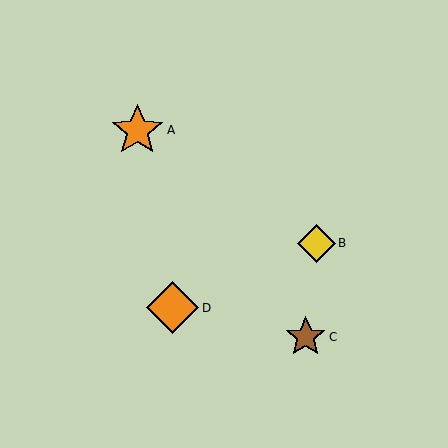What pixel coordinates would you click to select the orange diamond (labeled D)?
Click at (173, 308) to select the orange diamond D.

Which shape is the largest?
The orange star (labeled A) is the largest.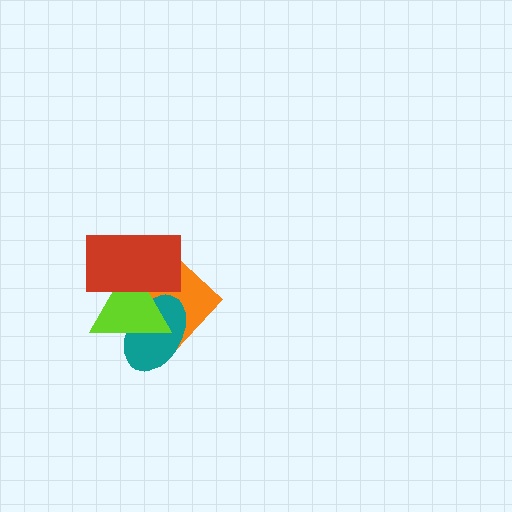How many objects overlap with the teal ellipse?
3 objects overlap with the teal ellipse.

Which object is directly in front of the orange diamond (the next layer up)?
The teal ellipse is directly in front of the orange diamond.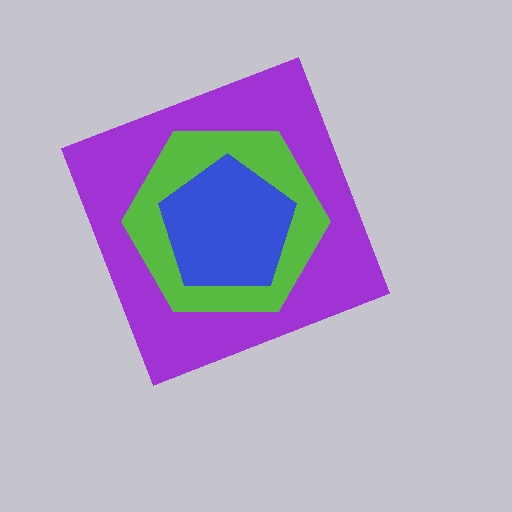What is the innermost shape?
The blue pentagon.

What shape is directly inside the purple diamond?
The lime hexagon.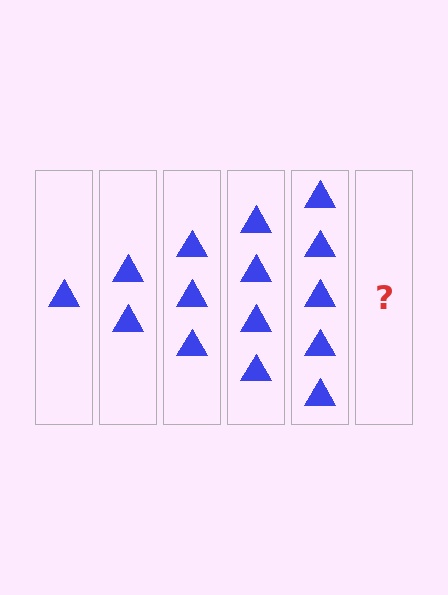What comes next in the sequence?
The next element should be 6 triangles.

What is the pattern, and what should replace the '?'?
The pattern is that each step adds one more triangle. The '?' should be 6 triangles.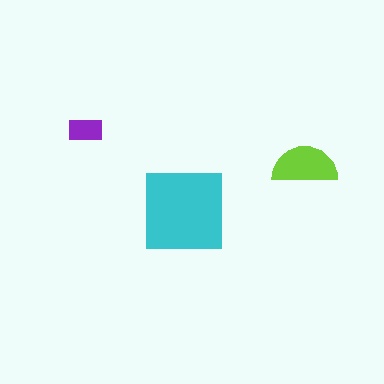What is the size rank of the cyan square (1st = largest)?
1st.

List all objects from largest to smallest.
The cyan square, the lime semicircle, the purple rectangle.